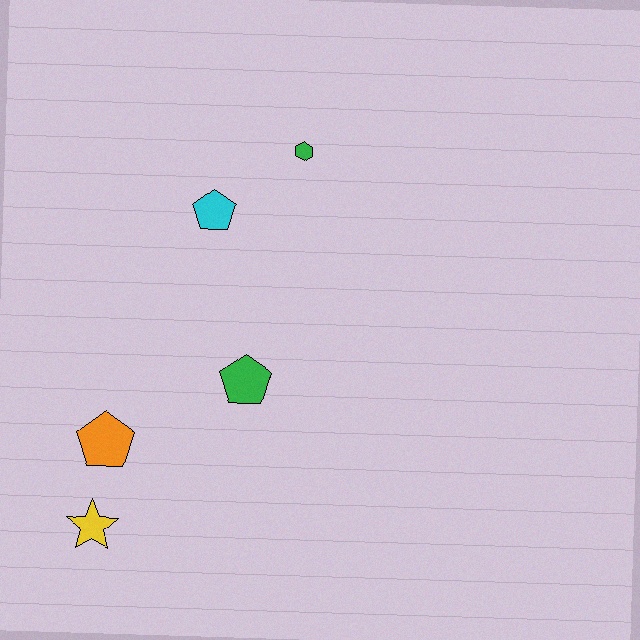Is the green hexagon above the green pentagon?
Yes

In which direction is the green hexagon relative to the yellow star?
The green hexagon is above the yellow star.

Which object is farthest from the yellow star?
The green hexagon is farthest from the yellow star.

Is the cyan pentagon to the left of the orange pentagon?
No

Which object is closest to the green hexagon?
The cyan pentagon is closest to the green hexagon.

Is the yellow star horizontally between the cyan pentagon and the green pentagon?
No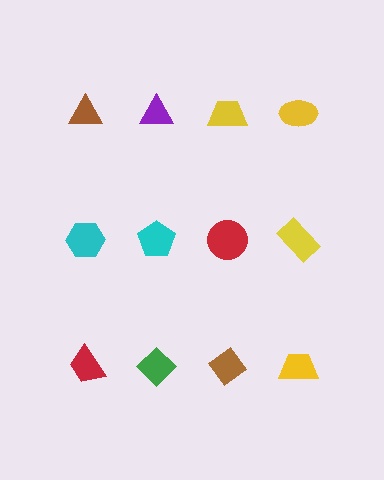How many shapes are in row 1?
4 shapes.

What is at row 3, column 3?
A brown diamond.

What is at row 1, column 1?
A brown triangle.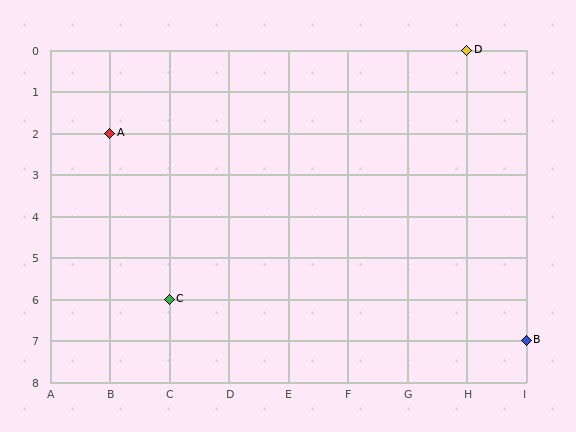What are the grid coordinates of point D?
Point D is at grid coordinates (H, 0).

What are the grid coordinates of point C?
Point C is at grid coordinates (C, 6).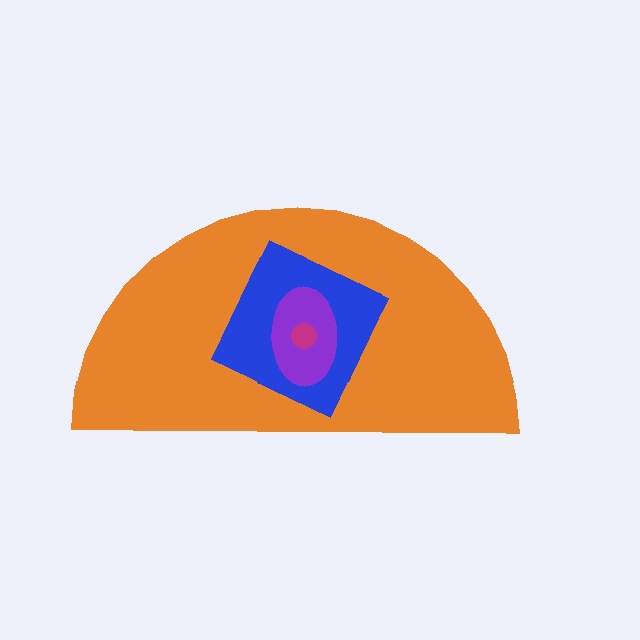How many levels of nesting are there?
4.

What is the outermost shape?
The orange semicircle.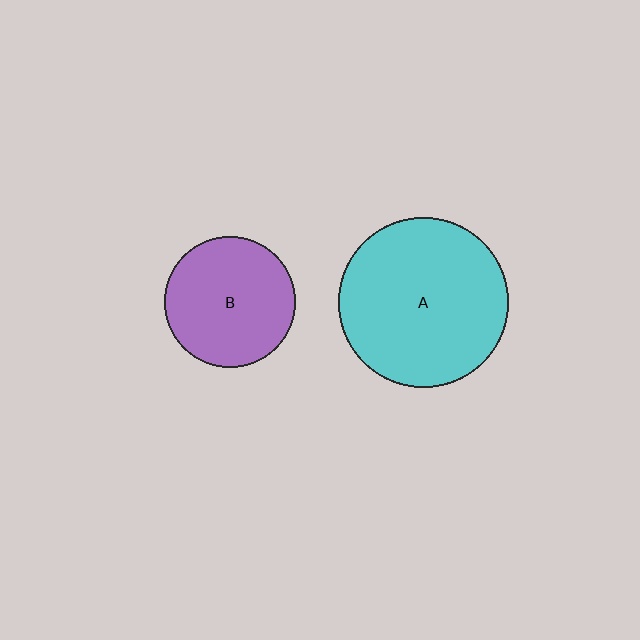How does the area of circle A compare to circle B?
Approximately 1.7 times.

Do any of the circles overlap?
No, none of the circles overlap.